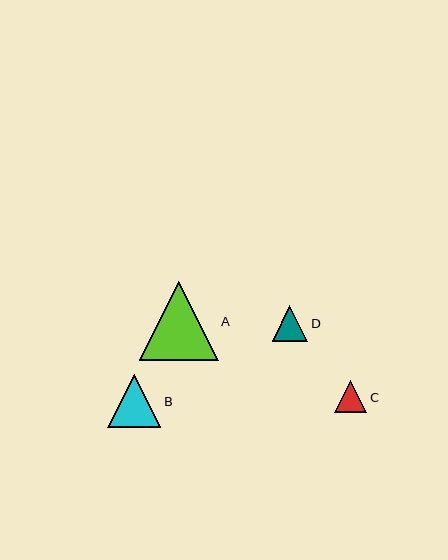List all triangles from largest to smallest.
From largest to smallest: A, B, D, C.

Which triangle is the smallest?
Triangle C is the smallest with a size of approximately 32 pixels.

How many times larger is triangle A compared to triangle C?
Triangle A is approximately 2.5 times the size of triangle C.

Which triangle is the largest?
Triangle A is the largest with a size of approximately 79 pixels.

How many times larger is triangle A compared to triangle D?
Triangle A is approximately 2.2 times the size of triangle D.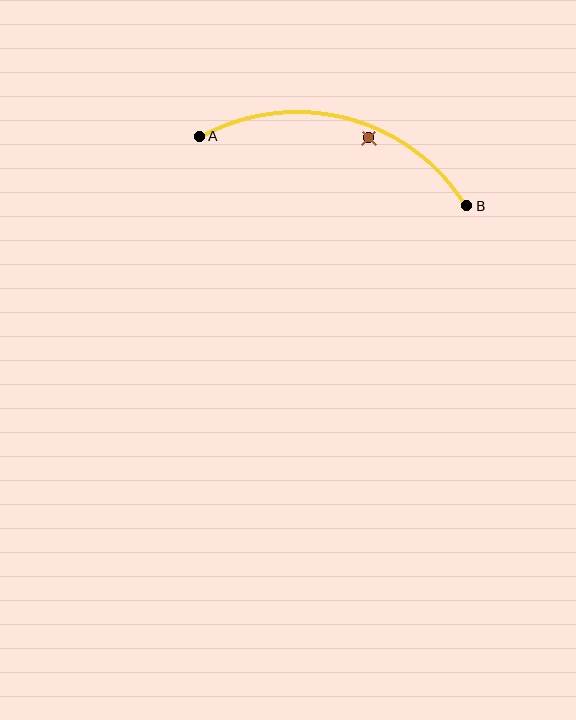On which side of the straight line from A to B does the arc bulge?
The arc bulges above the straight line connecting A and B.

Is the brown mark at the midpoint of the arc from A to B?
No — the brown mark does not lie on the arc at all. It sits slightly inside the curve.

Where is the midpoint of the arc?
The arc midpoint is the point on the curve farthest from the straight line joining A and B. It sits above that line.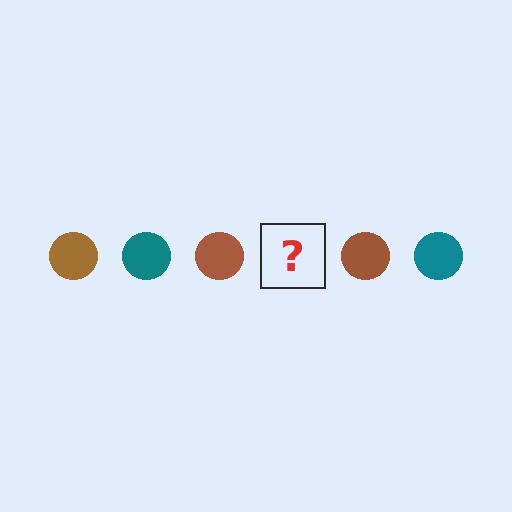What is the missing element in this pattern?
The missing element is a teal circle.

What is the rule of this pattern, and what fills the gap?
The rule is that the pattern cycles through brown, teal circles. The gap should be filled with a teal circle.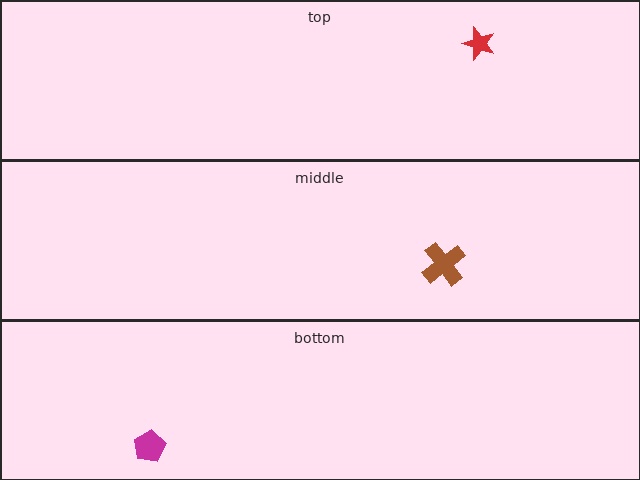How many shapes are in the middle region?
1.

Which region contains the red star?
The top region.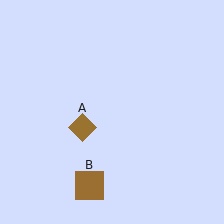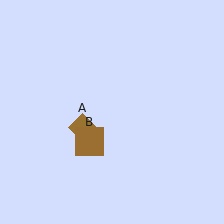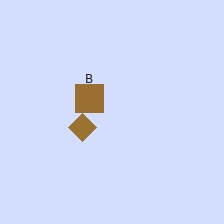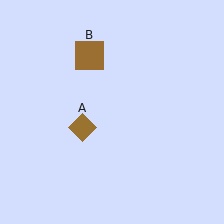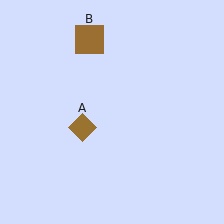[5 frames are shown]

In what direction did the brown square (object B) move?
The brown square (object B) moved up.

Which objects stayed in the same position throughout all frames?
Brown diamond (object A) remained stationary.